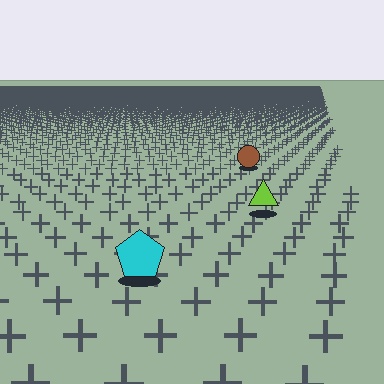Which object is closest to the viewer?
The cyan pentagon is closest. The texture marks near it are larger and more spread out.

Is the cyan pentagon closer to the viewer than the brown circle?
Yes. The cyan pentagon is closer — you can tell from the texture gradient: the ground texture is coarser near it.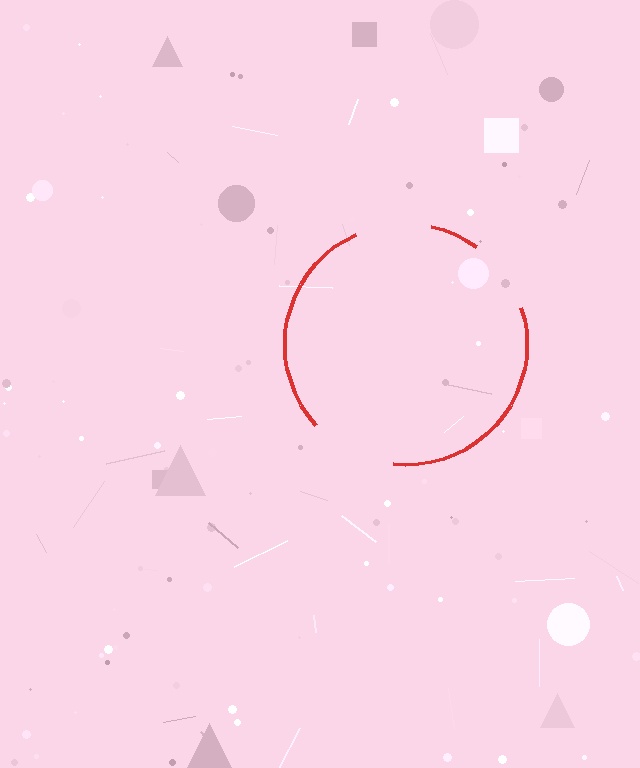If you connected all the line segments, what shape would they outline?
They would outline a circle.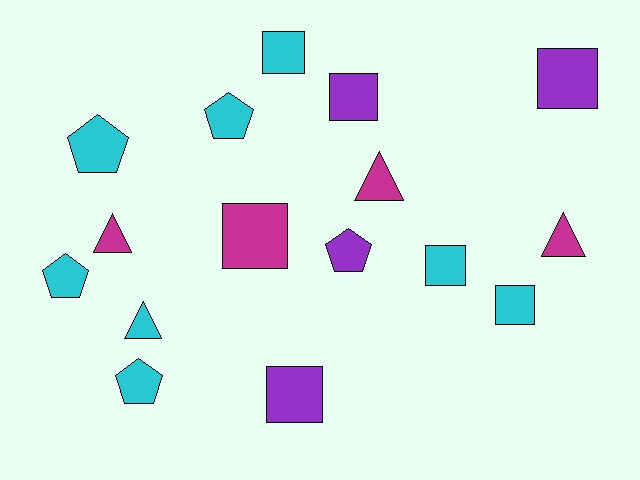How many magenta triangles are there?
There are 3 magenta triangles.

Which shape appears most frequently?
Square, with 7 objects.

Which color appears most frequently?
Cyan, with 8 objects.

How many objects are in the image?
There are 16 objects.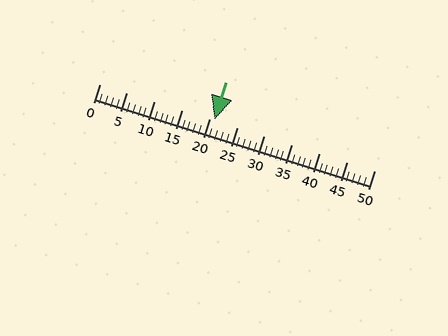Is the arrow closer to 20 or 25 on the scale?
The arrow is closer to 20.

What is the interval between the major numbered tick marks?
The major tick marks are spaced 5 units apart.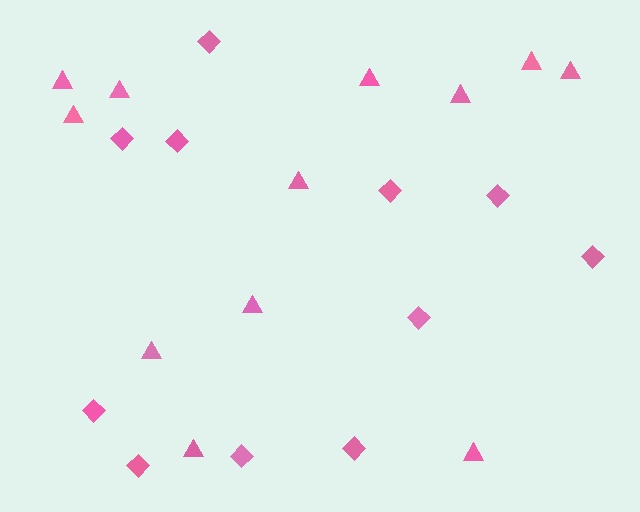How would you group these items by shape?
There are 2 groups: one group of triangles (12) and one group of diamonds (11).